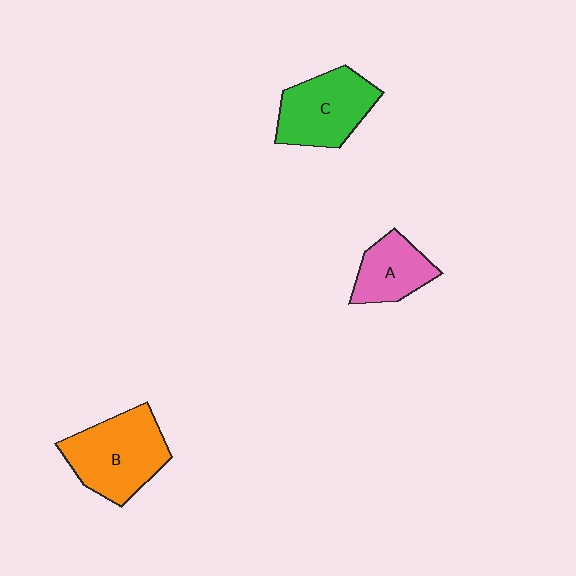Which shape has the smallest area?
Shape A (pink).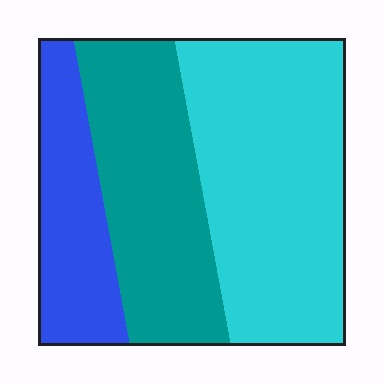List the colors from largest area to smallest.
From largest to smallest: cyan, teal, blue.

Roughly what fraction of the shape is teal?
Teal takes up about one third (1/3) of the shape.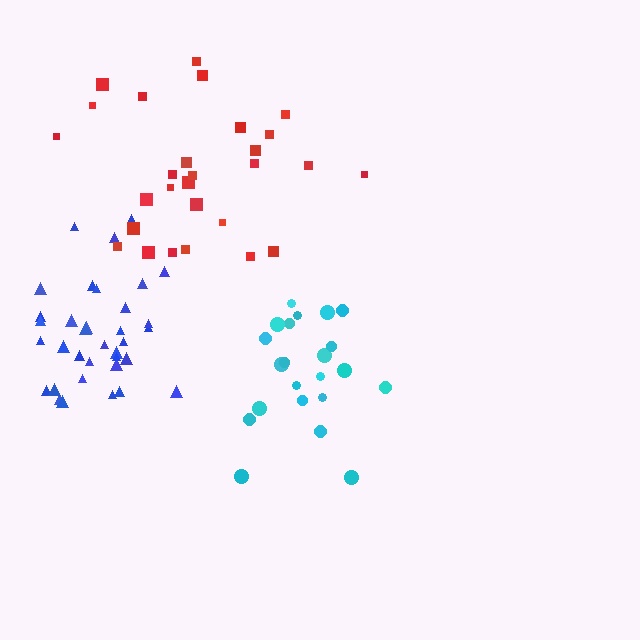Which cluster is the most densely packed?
Cyan.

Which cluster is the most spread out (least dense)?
Red.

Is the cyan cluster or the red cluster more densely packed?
Cyan.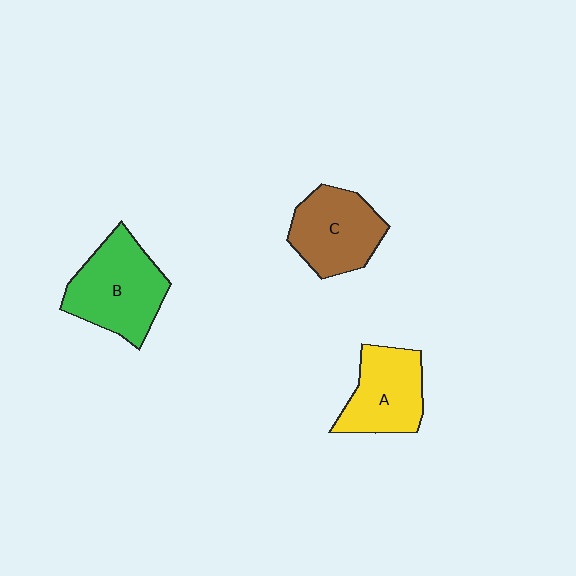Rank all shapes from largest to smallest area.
From largest to smallest: B (green), C (brown), A (yellow).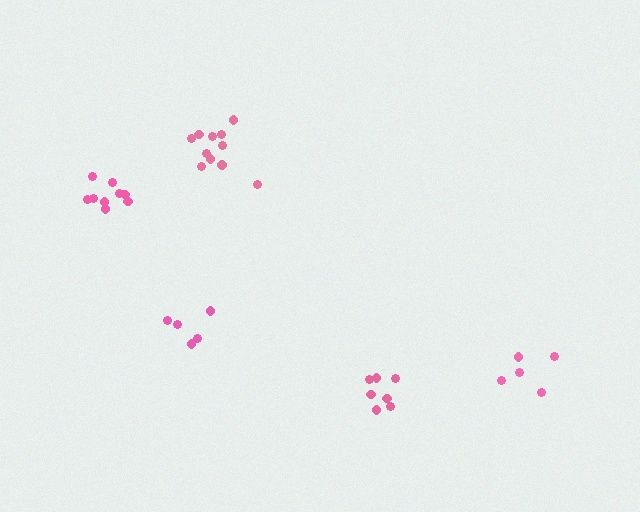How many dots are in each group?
Group 1: 5 dots, Group 2: 5 dots, Group 3: 7 dots, Group 4: 9 dots, Group 5: 11 dots (37 total).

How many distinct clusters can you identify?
There are 5 distinct clusters.